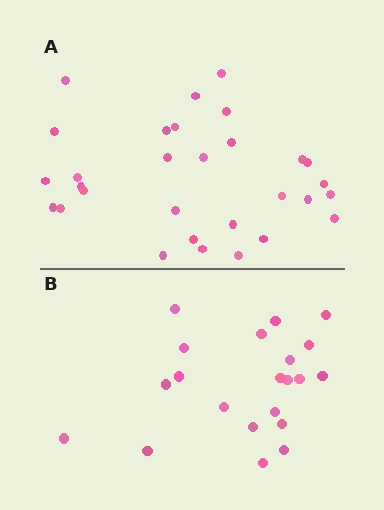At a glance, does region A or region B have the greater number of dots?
Region A (the top region) has more dots.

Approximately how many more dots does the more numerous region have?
Region A has roughly 8 or so more dots than region B.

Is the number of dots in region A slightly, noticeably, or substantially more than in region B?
Region A has noticeably more, but not dramatically so. The ratio is roughly 1.4 to 1.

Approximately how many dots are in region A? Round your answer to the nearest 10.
About 30 dots.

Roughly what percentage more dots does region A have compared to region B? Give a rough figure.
About 45% more.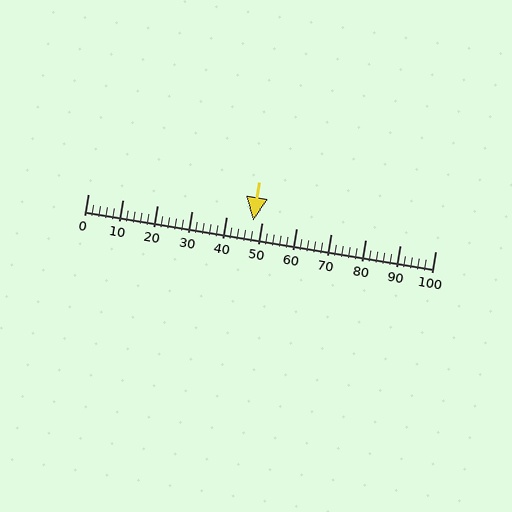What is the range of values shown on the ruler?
The ruler shows values from 0 to 100.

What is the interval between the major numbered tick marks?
The major tick marks are spaced 10 units apart.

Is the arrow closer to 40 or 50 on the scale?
The arrow is closer to 50.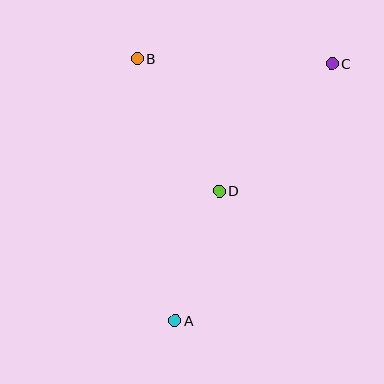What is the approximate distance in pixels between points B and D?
The distance between B and D is approximately 156 pixels.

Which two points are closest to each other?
Points A and D are closest to each other.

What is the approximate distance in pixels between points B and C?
The distance between B and C is approximately 195 pixels.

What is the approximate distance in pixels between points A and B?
The distance between A and B is approximately 265 pixels.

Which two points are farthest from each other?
Points A and C are farthest from each other.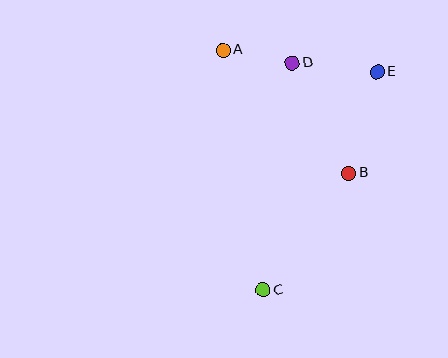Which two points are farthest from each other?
Points C and E are farthest from each other.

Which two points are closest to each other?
Points A and D are closest to each other.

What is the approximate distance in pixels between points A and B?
The distance between A and B is approximately 176 pixels.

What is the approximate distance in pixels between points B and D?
The distance between B and D is approximately 124 pixels.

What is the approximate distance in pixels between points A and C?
The distance between A and C is approximately 243 pixels.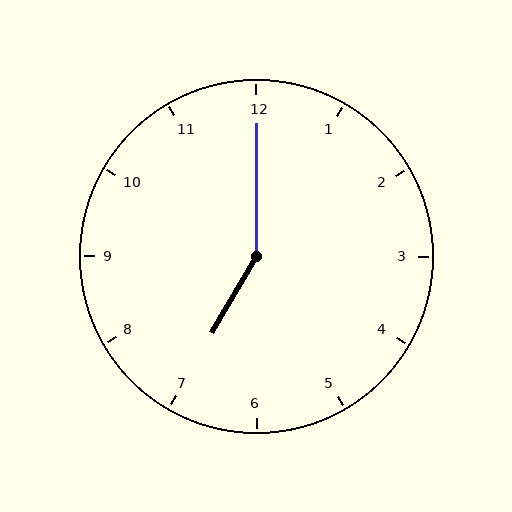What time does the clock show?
7:00.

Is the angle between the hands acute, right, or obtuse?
It is obtuse.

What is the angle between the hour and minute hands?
Approximately 150 degrees.